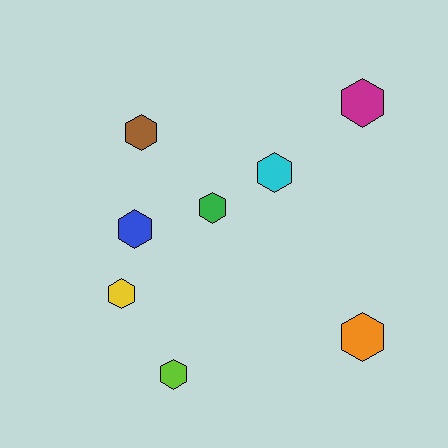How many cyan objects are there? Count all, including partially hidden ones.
There is 1 cyan object.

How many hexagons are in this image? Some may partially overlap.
There are 8 hexagons.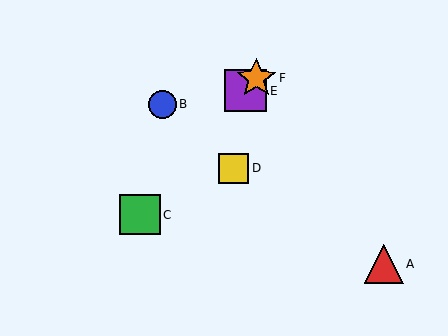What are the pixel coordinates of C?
Object C is at (140, 215).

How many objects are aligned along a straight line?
3 objects (C, E, F) are aligned along a straight line.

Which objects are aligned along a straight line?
Objects C, E, F are aligned along a straight line.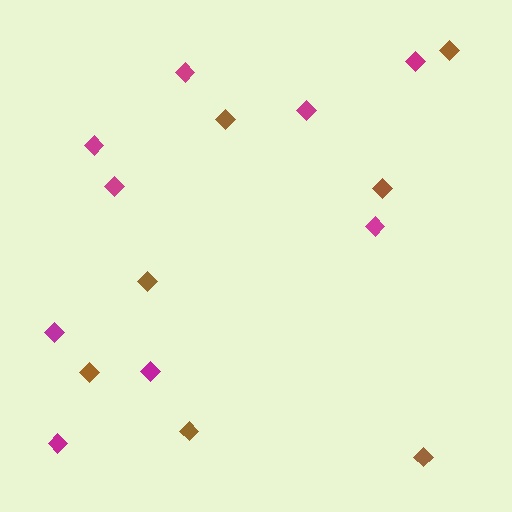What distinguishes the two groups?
There are 2 groups: one group of brown diamonds (7) and one group of magenta diamonds (9).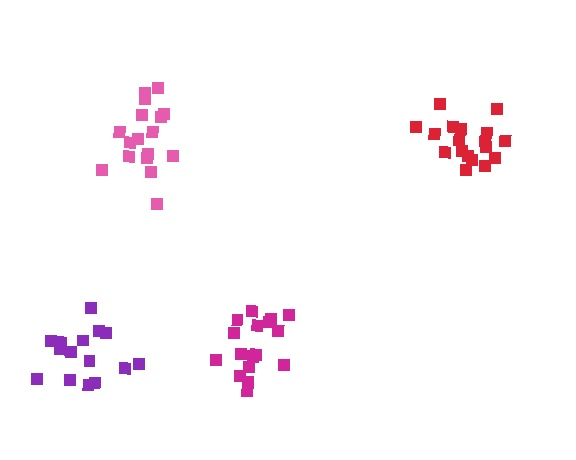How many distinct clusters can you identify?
There are 4 distinct clusters.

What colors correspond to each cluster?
The clusters are colored: red, purple, pink, magenta.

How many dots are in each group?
Group 1: 18 dots, Group 2: 15 dots, Group 3: 17 dots, Group 4: 17 dots (67 total).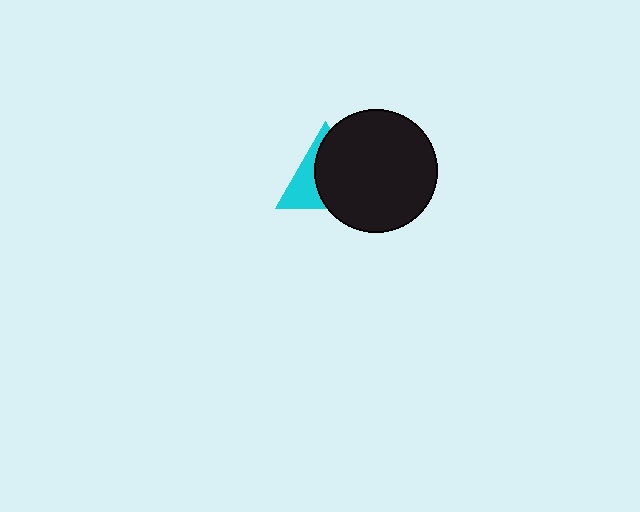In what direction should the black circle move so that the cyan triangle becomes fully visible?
The black circle should move right. That is the shortest direction to clear the overlap and leave the cyan triangle fully visible.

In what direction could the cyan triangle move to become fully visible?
The cyan triangle could move left. That would shift it out from behind the black circle entirely.